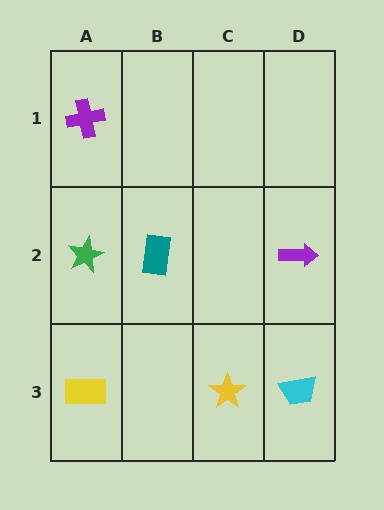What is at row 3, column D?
A cyan trapezoid.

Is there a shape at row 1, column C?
No, that cell is empty.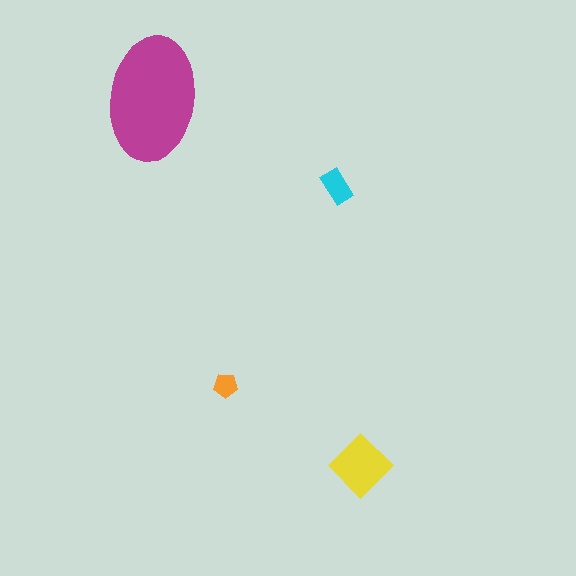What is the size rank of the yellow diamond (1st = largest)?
2nd.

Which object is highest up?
The magenta ellipse is topmost.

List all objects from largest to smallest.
The magenta ellipse, the yellow diamond, the cyan rectangle, the orange pentagon.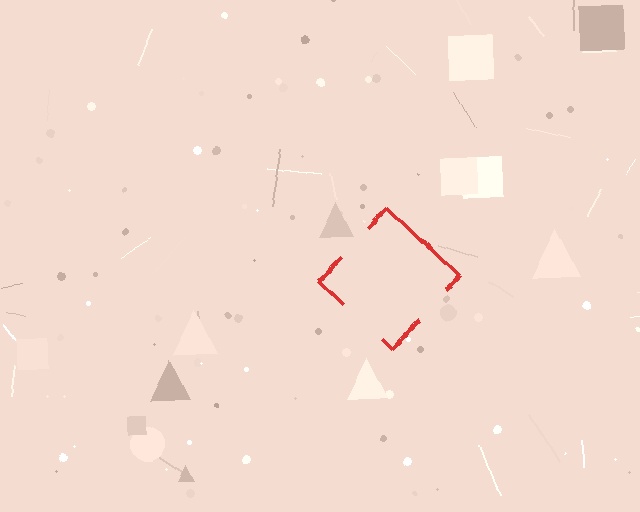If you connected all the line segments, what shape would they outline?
They would outline a diamond.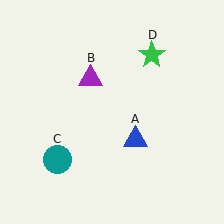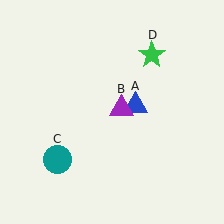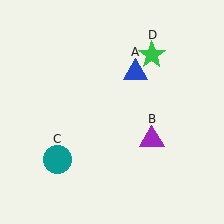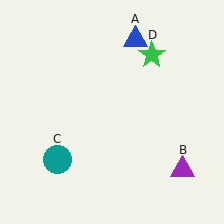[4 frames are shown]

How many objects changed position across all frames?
2 objects changed position: blue triangle (object A), purple triangle (object B).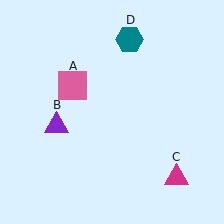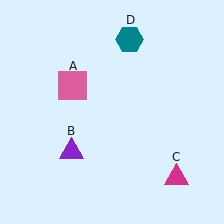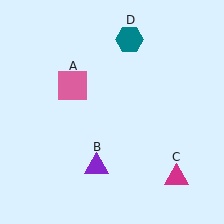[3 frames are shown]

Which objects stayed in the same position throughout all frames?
Pink square (object A) and magenta triangle (object C) and teal hexagon (object D) remained stationary.